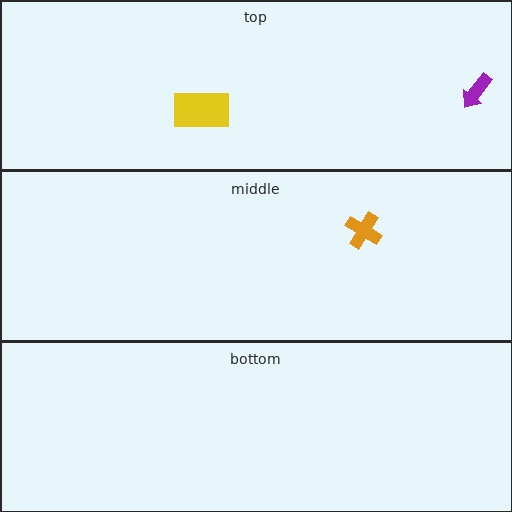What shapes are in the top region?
The purple arrow, the yellow rectangle.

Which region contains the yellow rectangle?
The top region.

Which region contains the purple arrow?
The top region.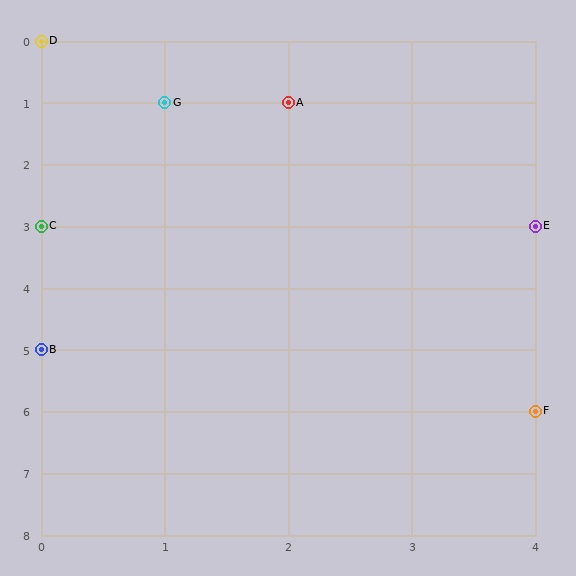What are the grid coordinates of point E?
Point E is at grid coordinates (4, 3).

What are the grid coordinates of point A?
Point A is at grid coordinates (2, 1).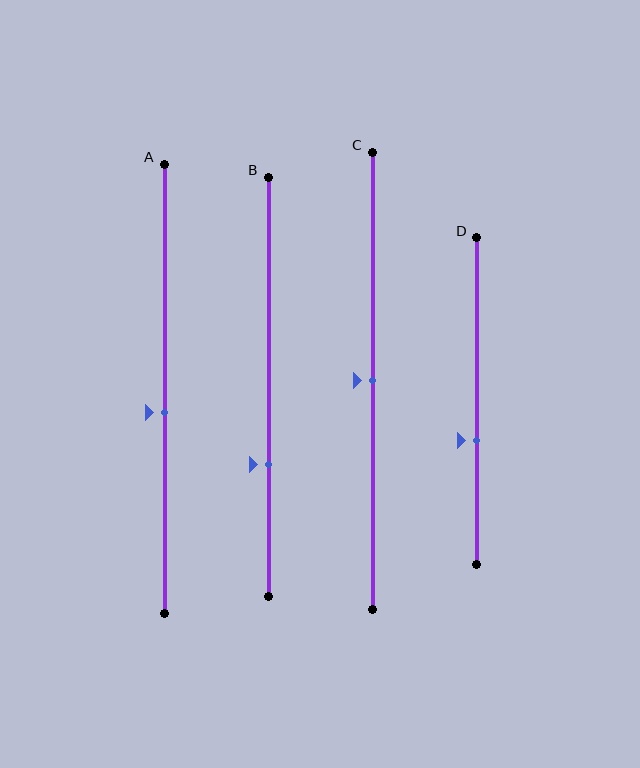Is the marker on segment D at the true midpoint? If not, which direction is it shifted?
No, the marker on segment D is shifted downward by about 12% of the segment length.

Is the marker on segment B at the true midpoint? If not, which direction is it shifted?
No, the marker on segment B is shifted downward by about 19% of the segment length.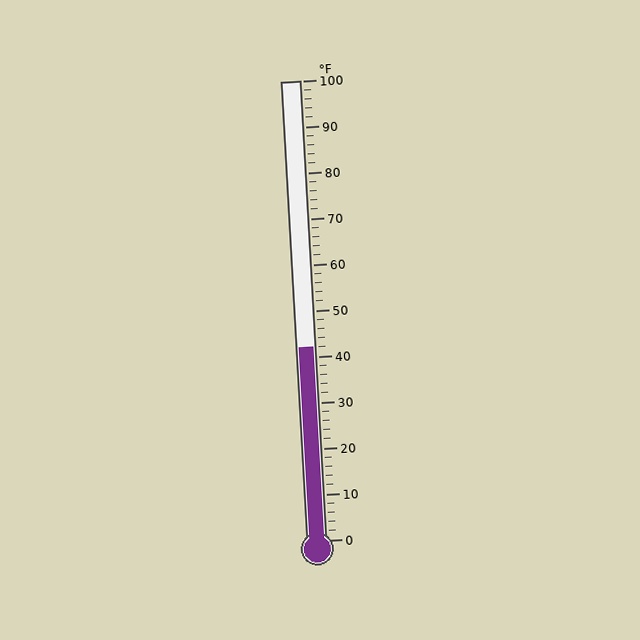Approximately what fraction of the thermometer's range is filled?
The thermometer is filled to approximately 40% of its range.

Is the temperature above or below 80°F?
The temperature is below 80°F.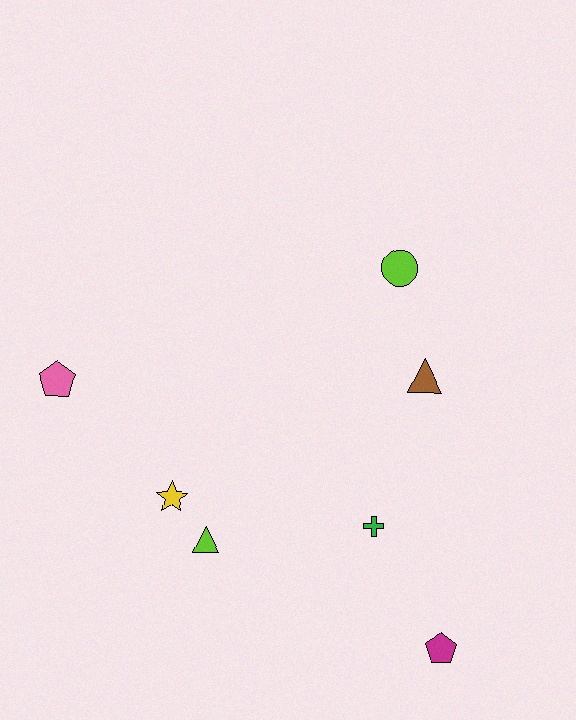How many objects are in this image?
There are 7 objects.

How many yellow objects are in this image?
There is 1 yellow object.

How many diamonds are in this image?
There are no diamonds.